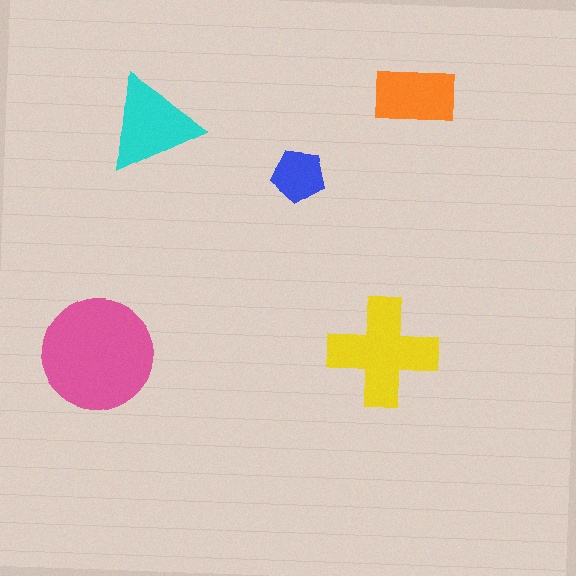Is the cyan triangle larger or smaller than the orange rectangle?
Larger.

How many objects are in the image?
There are 5 objects in the image.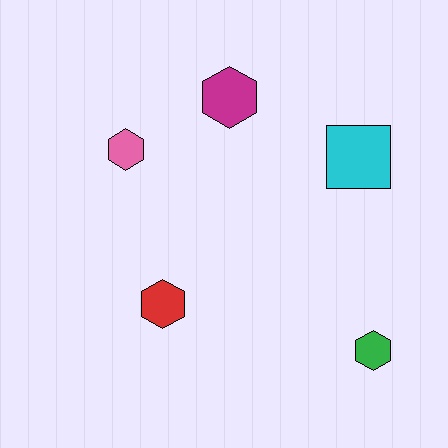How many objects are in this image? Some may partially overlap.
There are 5 objects.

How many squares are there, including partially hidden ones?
There is 1 square.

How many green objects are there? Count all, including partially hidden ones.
There is 1 green object.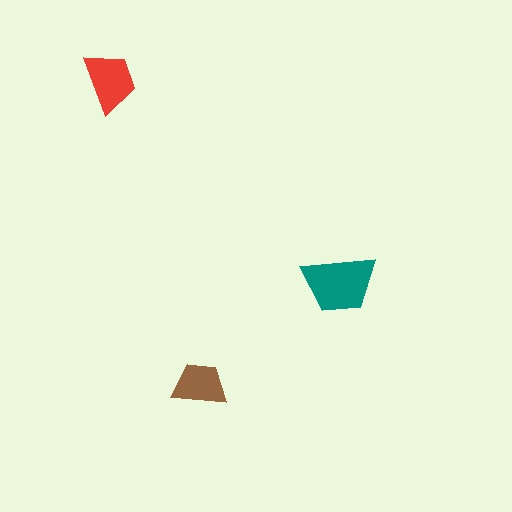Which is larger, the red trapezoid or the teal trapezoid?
The teal one.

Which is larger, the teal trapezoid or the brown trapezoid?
The teal one.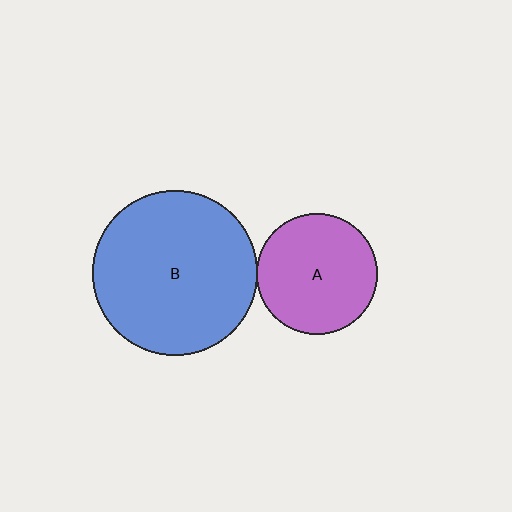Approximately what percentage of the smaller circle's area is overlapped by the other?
Approximately 5%.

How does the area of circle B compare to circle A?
Approximately 1.9 times.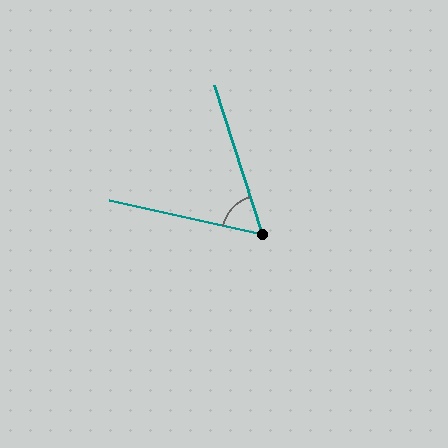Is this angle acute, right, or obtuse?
It is acute.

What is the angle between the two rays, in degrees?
Approximately 59 degrees.